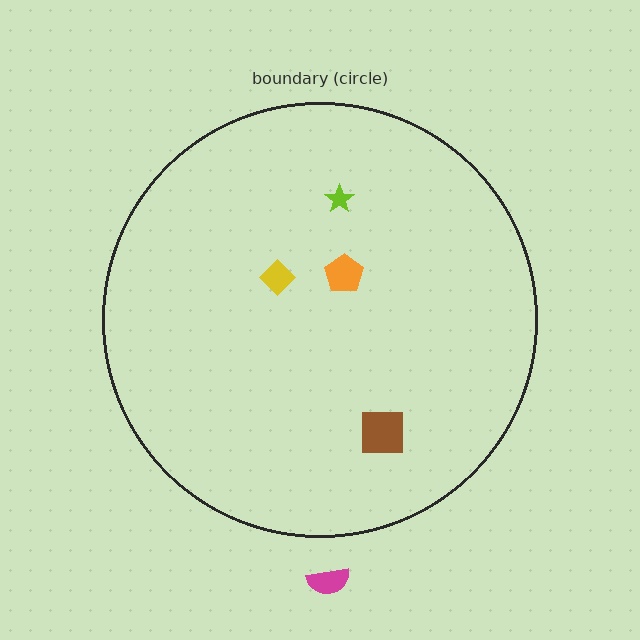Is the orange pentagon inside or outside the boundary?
Inside.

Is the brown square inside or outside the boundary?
Inside.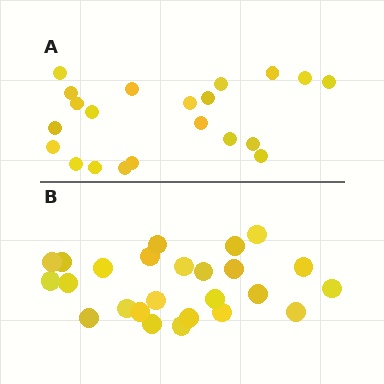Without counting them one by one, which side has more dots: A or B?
Region B (the bottom region) has more dots.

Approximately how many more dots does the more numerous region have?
Region B has about 4 more dots than region A.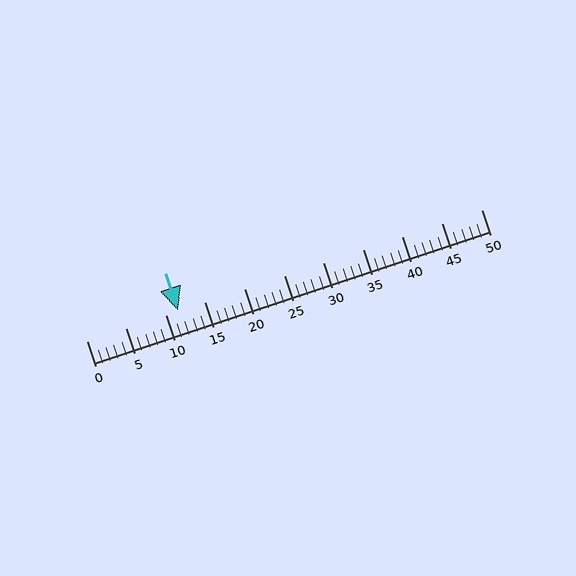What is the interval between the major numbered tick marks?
The major tick marks are spaced 5 units apart.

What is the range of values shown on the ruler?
The ruler shows values from 0 to 50.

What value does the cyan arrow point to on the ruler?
The cyan arrow points to approximately 12.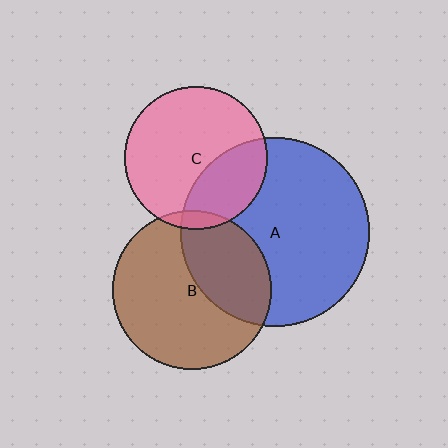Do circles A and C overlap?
Yes.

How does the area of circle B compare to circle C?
Approximately 1.2 times.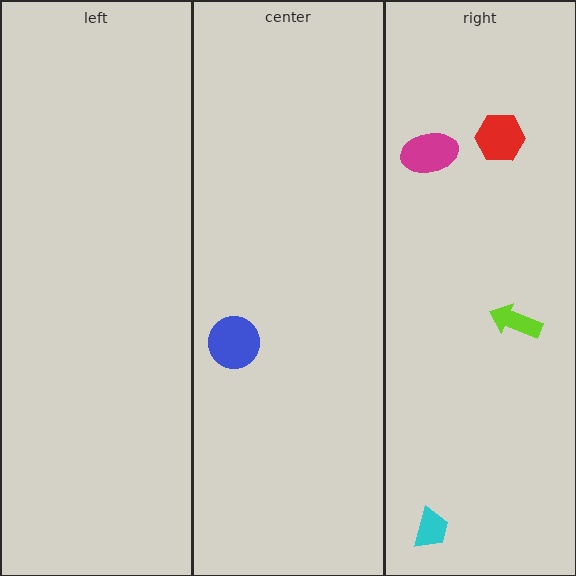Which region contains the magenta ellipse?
The right region.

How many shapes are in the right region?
4.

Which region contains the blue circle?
The center region.